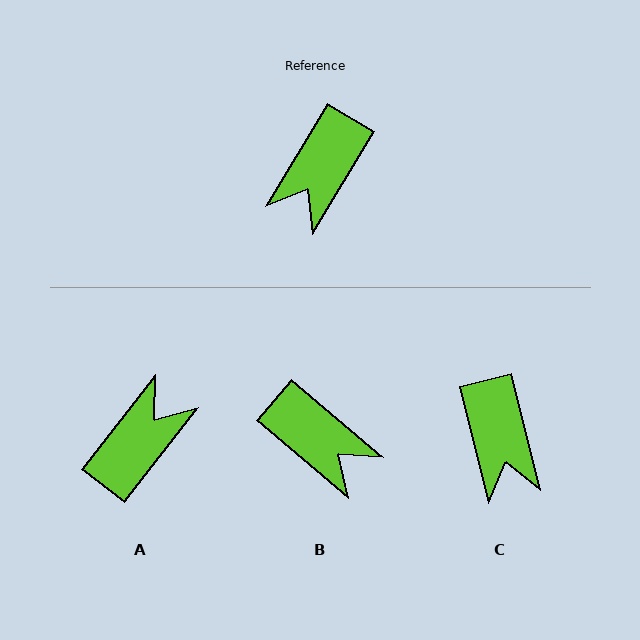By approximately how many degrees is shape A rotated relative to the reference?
Approximately 173 degrees counter-clockwise.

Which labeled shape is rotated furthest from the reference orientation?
A, about 173 degrees away.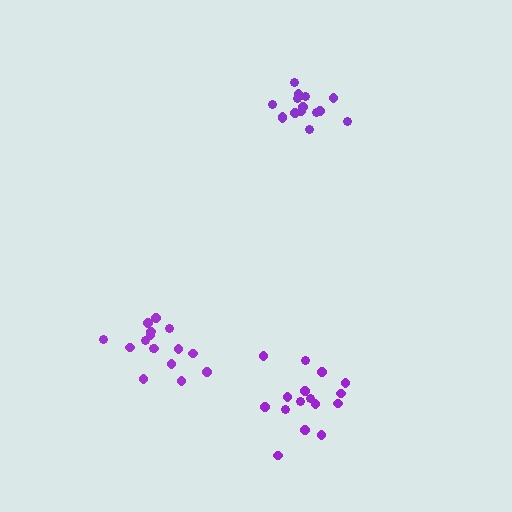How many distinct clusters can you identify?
There are 3 distinct clusters.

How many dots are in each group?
Group 1: 16 dots, Group 2: 15 dots, Group 3: 16 dots (47 total).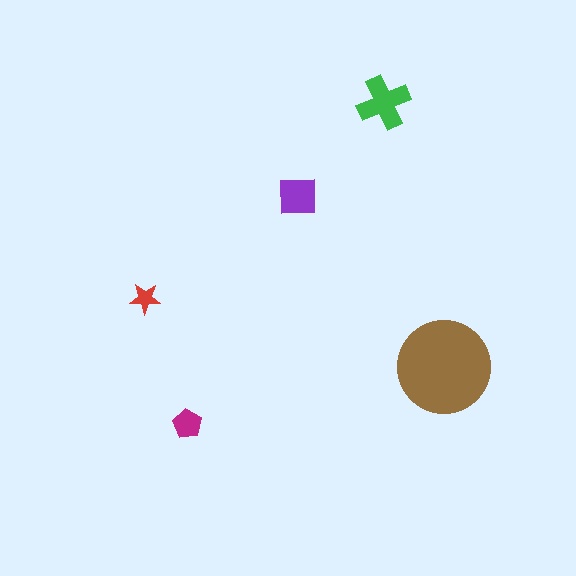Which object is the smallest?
The red star.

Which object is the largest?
The brown circle.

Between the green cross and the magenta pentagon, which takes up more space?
The green cross.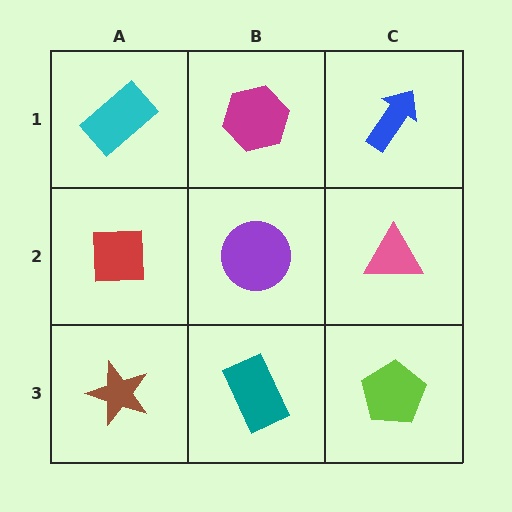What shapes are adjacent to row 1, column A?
A red square (row 2, column A), a magenta hexagon (row 1, column B).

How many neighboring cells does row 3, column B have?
3.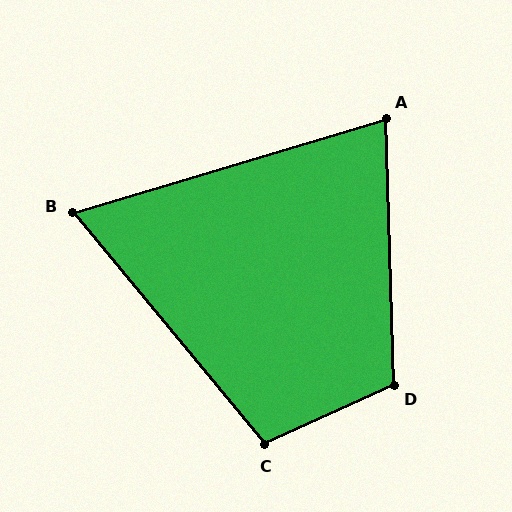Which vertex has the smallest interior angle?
B, at approximately 67 degrees.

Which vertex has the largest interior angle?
D, at approximately 113 degrees.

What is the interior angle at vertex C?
Approximately 105 degrees (obtuse).